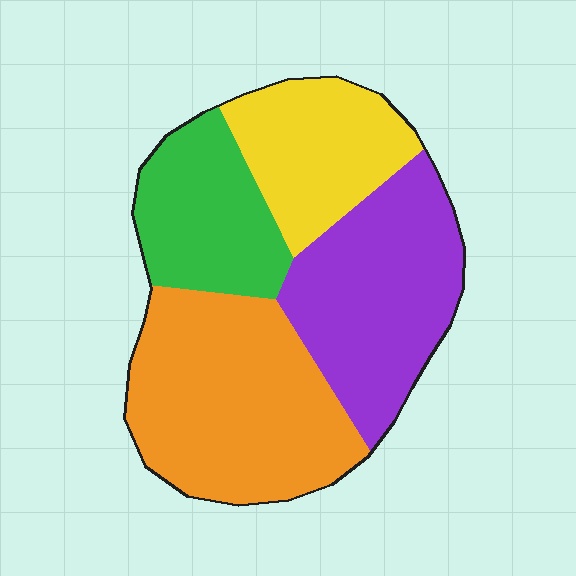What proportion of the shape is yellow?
Yellow takes up about one fifth (1/5) of the shape.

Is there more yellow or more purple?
Purple.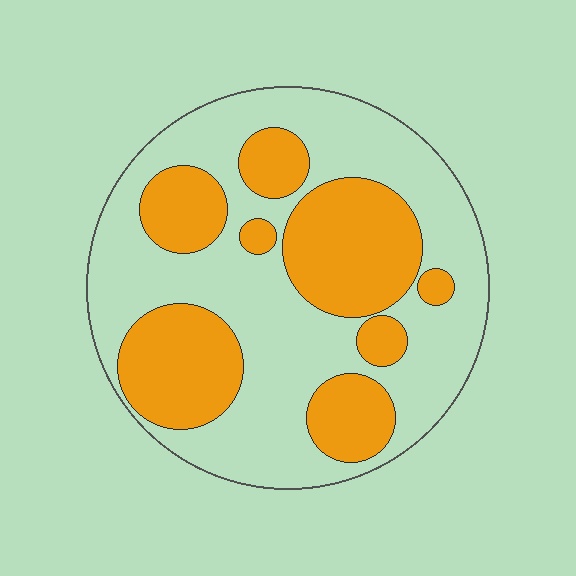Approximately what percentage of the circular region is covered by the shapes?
Approximately 40%.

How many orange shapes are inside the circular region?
8.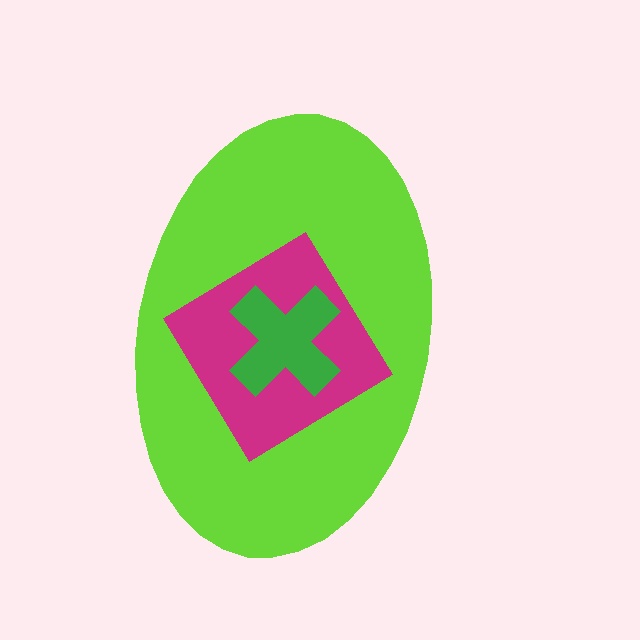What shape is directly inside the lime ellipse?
The magenta diamond.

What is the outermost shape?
The lime ellipse.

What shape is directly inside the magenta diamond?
The green cross.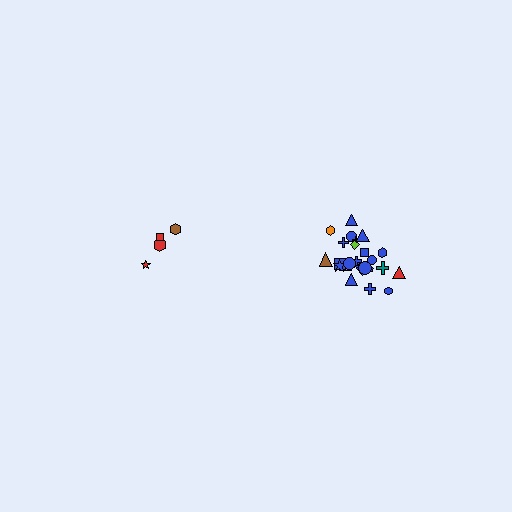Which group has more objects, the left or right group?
The right group.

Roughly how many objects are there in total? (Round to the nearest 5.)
Roughly 30 objects in total.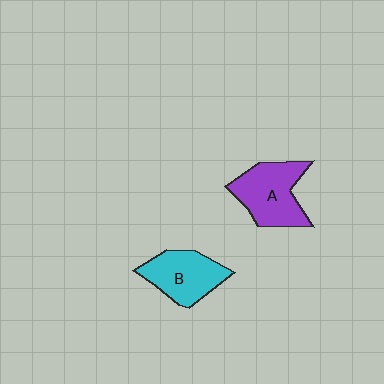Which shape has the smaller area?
Shape B (cyan).